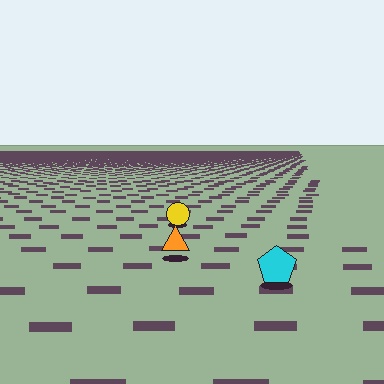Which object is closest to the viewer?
The cyan pentagon is closest. The texture marks near it are larger and more spread out.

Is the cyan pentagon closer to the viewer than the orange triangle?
Yes. The cyan pentagon is closer — you can tell from the texture gradient: the ground texture is coarser near it.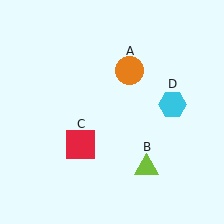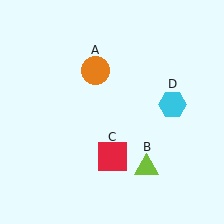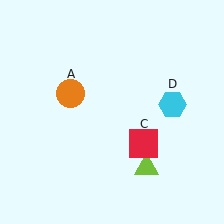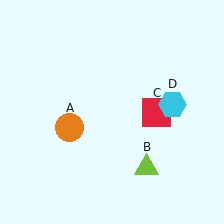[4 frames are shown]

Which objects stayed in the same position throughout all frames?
Lime triangle (object B) and cyan hexagon (object D) remained stationary.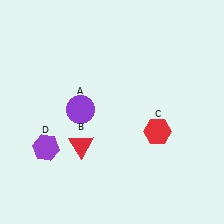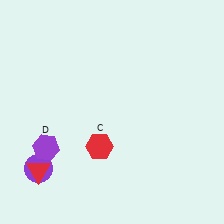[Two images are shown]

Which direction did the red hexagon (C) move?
The red hexagon (C) moved left.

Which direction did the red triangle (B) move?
The red triangle (B) moved left.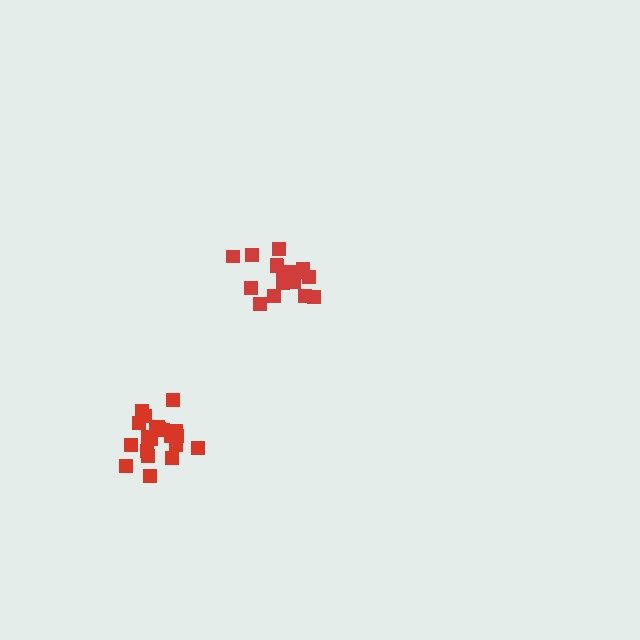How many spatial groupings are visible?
There are 2 spatial groupings.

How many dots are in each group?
Group 1: 18 dots, Group 2: 21 dots (39 total).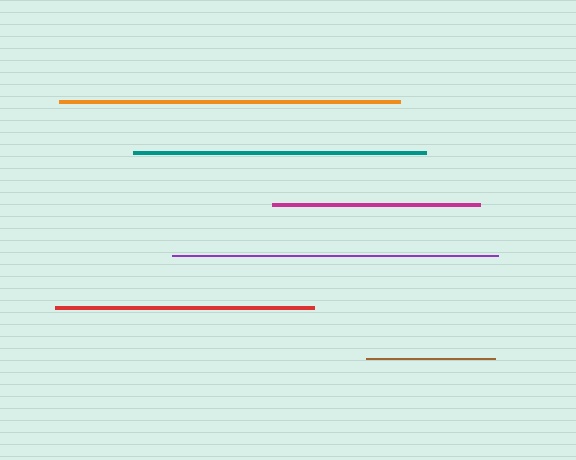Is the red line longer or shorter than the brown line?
The red line is longer than the brown line.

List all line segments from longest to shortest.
From longest to shortest: orange, purple, teal, red, magenta, brown.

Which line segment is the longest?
The orange line is the longest at approximately 340 pixels.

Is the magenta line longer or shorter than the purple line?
The purple line is longer than the magenta line.